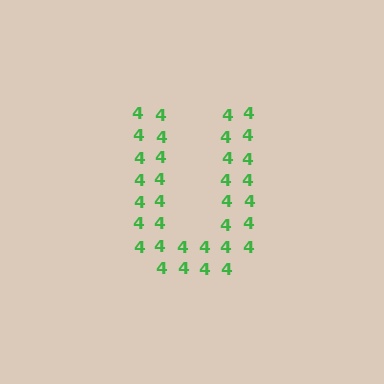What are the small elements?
The small elements are digit 4's.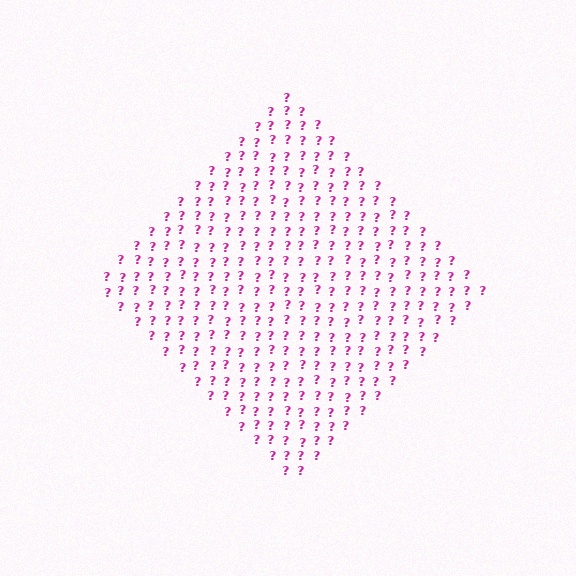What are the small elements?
The small elements are question marks.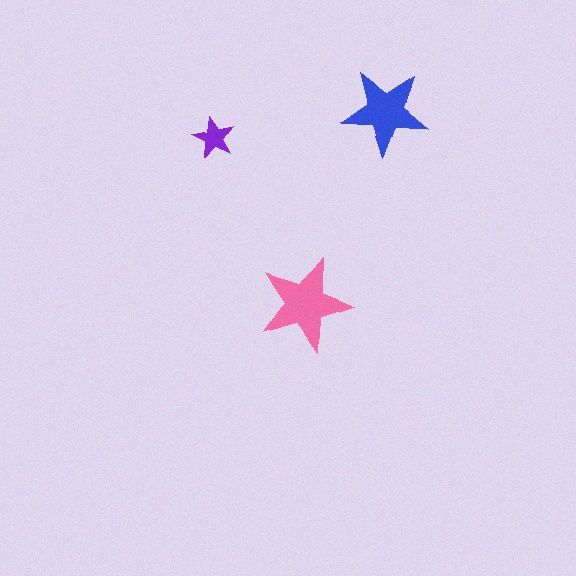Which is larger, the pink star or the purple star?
The pink one.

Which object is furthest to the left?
The purple star is leftmost.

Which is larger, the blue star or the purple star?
The blue one.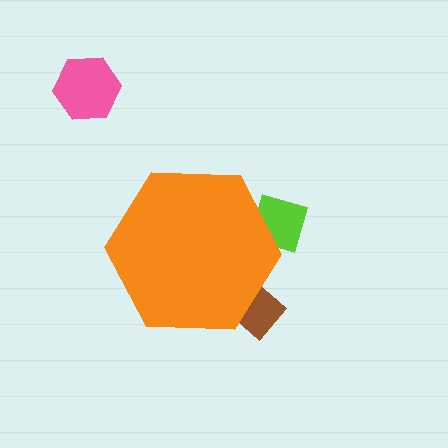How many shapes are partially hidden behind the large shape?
2 shapes are partially hidden.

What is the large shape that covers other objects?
An orange hexagon.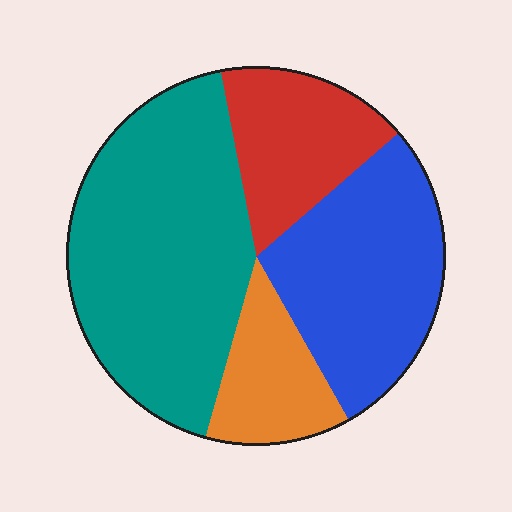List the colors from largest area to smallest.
From largest to smallest: teal, blue, red, orange.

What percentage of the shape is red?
Red takes up about one sixth (1/6) of the shape.